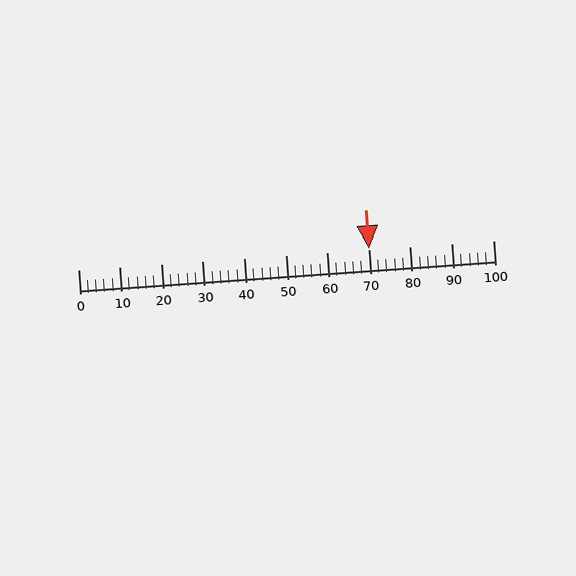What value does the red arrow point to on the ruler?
The red arrow points to approximately 70.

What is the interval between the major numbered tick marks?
The major tick marks are spaced 10 units apart.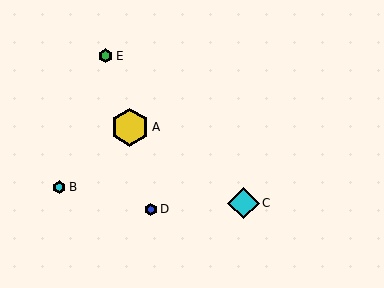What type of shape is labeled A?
Shape A is a yellow hexagon.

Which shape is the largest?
The yellow hexagon (labeled A) is the largest.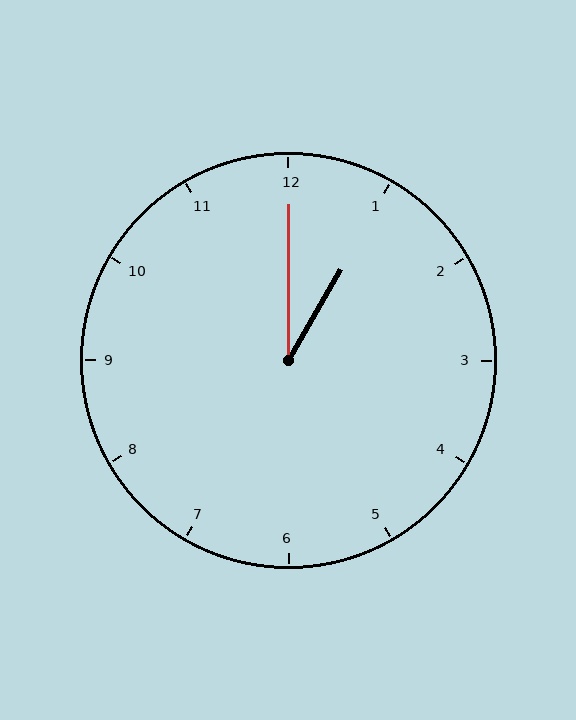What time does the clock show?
1:00.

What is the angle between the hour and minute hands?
Approximately 30 degrees.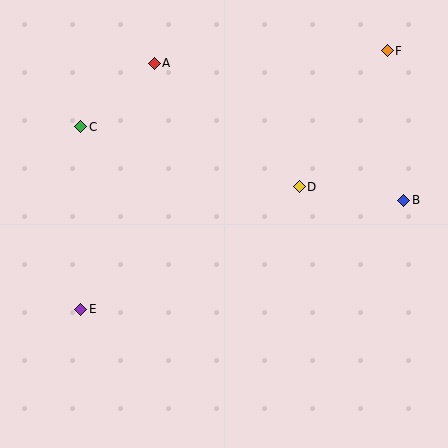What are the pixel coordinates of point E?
Point E is at (81, 309).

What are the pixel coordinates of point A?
Point A is at (154, 63).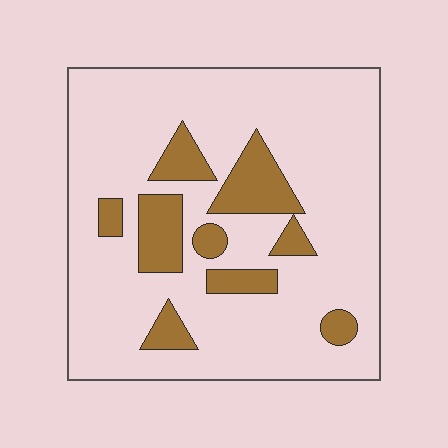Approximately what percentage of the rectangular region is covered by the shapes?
Approximately 20%.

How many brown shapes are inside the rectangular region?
9.